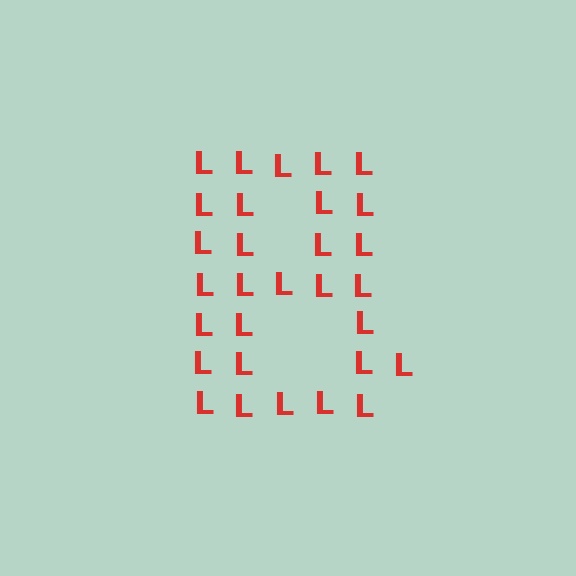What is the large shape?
The large shape is the letter B.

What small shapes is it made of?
It is made of small letter L's.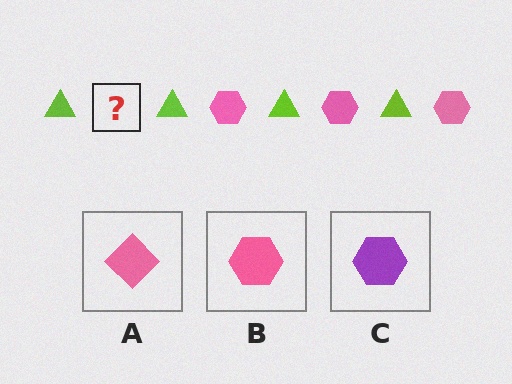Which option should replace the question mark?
Option B.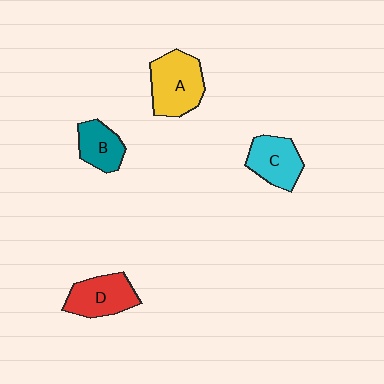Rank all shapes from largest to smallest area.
From largest to smallest: A (yellow), D (red), C (cyan), B (teal).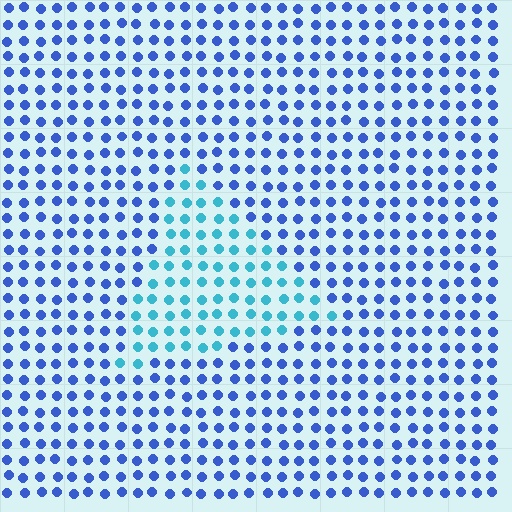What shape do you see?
I see a triangle.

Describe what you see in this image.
The image is filled with small blue elements in a uniform arrangement. A triangle-shaped region is visible where the elements are tinted to a slightly different hue, forming a subtle color boundary.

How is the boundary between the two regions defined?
The boundary is defined purely by a slight shift in hue (about 37 degrees). Spacing, size, and orientation are identical on both sides.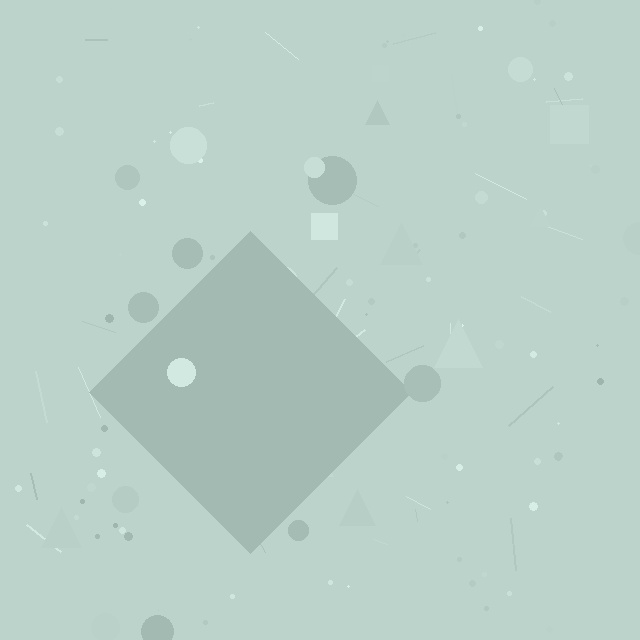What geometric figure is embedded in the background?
A diamond is embedded in the background.